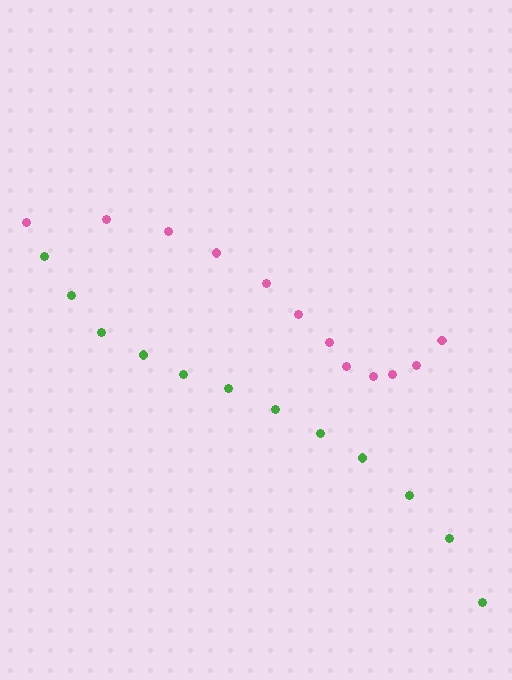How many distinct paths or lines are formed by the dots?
There are 2 distinct paths.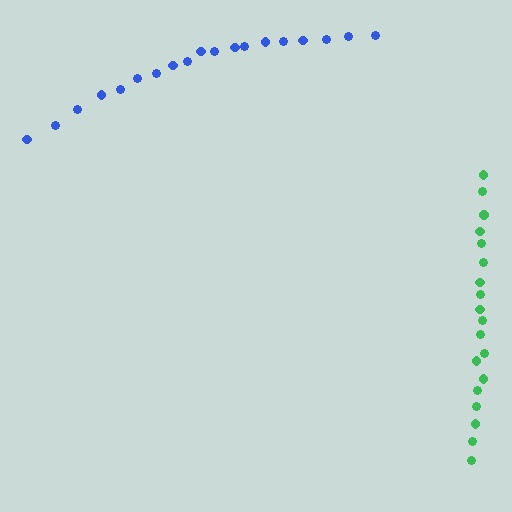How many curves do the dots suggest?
There are 2 distinct paths.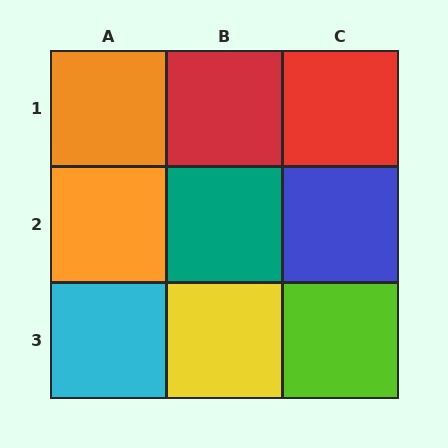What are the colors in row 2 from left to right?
Orange, teal, blue.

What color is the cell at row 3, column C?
Lime.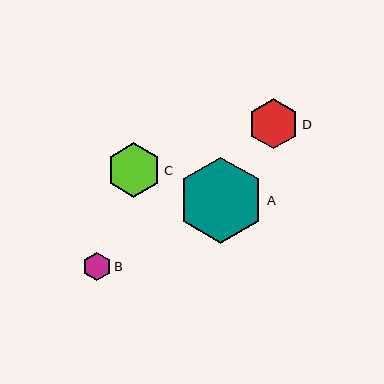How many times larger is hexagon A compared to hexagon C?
Hexagon A is approximately 1.6 times the size of hexagon C.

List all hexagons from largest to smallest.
From largest to smallest: A, C, D, B.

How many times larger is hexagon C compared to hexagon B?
Hexagon C is approximately 2.0 times the size of hexagon B.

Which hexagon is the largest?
Hexagon A is the largest with a size of approximately 87 pixels.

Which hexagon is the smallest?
Hexagon B is the smallest with a size of approximately 28 pixels.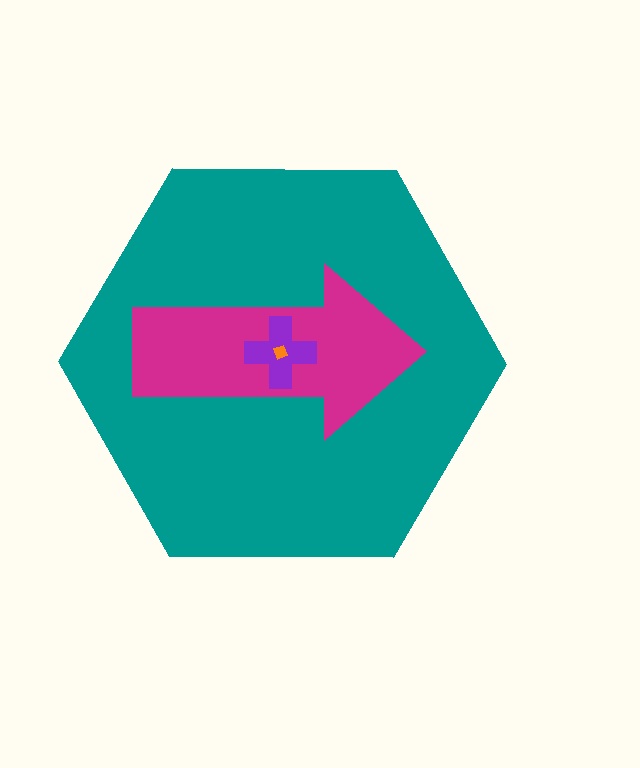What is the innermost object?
The orange diamond.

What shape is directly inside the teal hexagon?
The magenta arrow.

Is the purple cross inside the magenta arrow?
Yes.